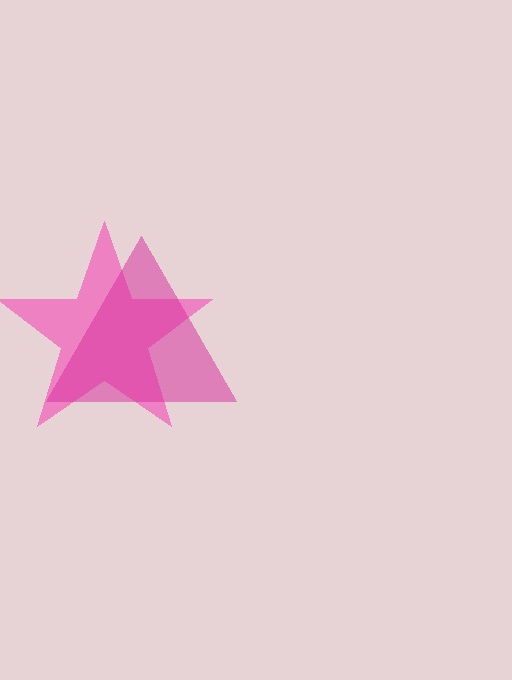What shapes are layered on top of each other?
The layered shapes are: a pink star, a magenta triangle.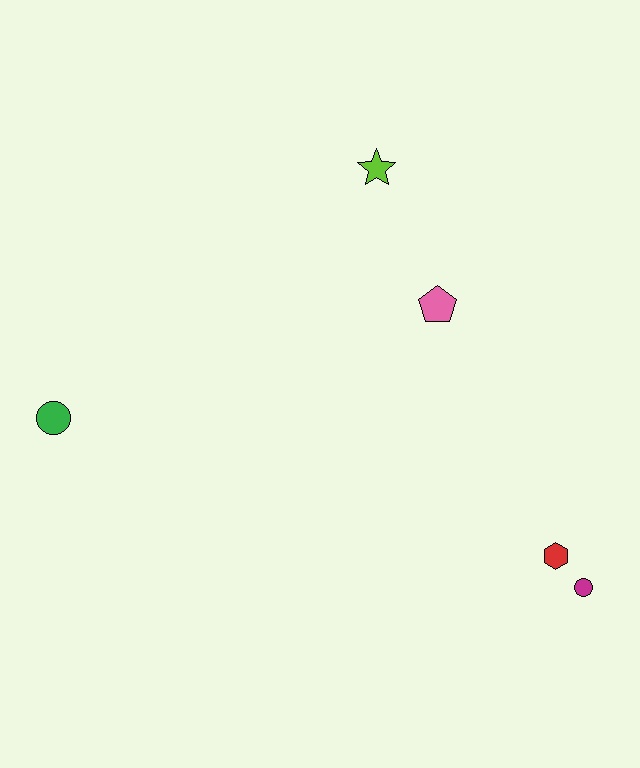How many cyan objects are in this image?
There are no cyan objects.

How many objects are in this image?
There are 5 objects.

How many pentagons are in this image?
There is 1 pentagon.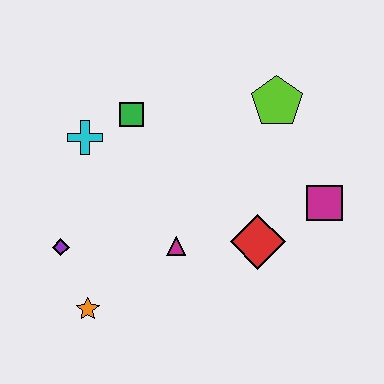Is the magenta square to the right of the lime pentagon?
Yes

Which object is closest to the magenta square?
The red diamond is closest to the magenta square.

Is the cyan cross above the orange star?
Yes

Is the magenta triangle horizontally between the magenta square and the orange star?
Yes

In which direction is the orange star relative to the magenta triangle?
The orange star is to the left of the magenta triangle.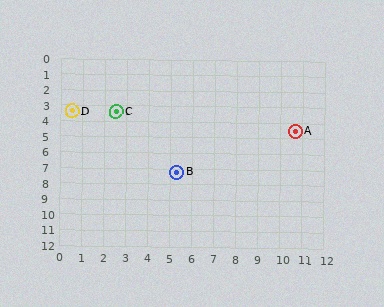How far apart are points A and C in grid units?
Points A and C are about 8.3 grid units apart.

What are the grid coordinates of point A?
Point A is at approximately (10.7, 4.5).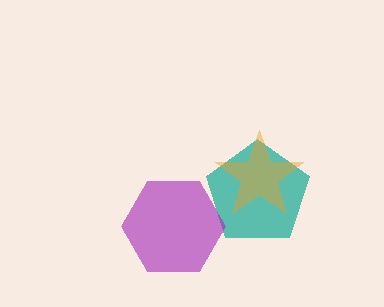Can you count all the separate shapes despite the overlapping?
Yes, there are 3 separate shapes.